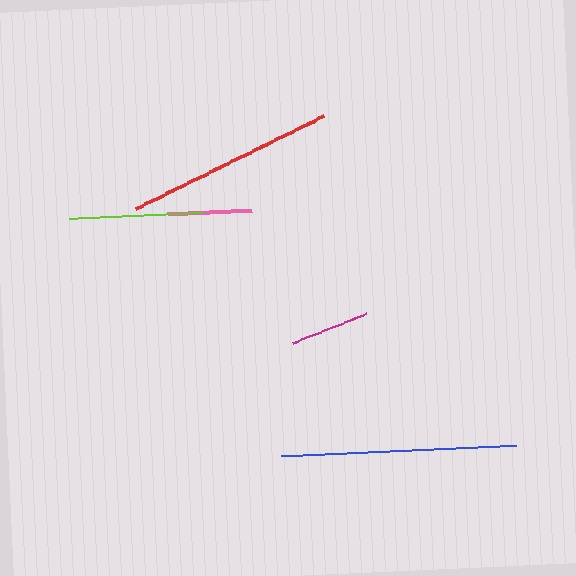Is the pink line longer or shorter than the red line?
The red line is longer than the pink line.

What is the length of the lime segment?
The lime segment is approximately 133 pixels long.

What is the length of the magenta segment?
The magenta segment is approximately 79 pixels long.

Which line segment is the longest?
The blue line is the longest at approximately 236 pixels.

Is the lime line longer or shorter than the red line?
The red line is longer than the lime line.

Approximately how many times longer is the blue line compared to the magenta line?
The blue line is approximately 3.0 times the length of the magenta line.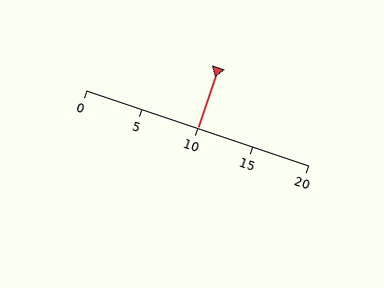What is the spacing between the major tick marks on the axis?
The major ticks are spaced 5 apart.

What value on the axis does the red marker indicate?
The marker indicates approximately 10.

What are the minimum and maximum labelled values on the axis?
The axis runs from 0 to 20.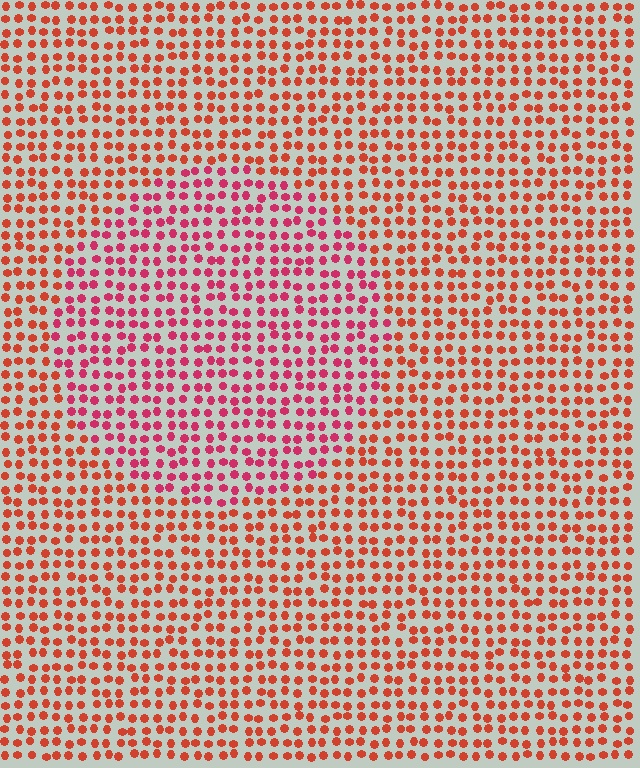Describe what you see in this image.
The image is filled with small red elements in a uniform arrangement. A circle-shaped region is visible where the elements are tinted to a slightly different hue, forming a subtle color boundary.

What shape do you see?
I see a circle.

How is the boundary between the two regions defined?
The boundary is defined purely by a slight shift in hue (about 29 degrees). Spacing, size, and orientation are identical on both sides.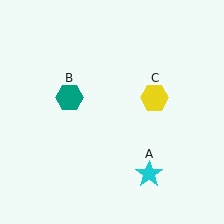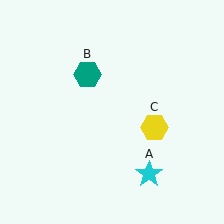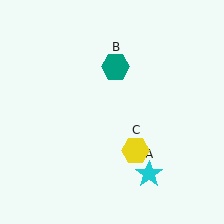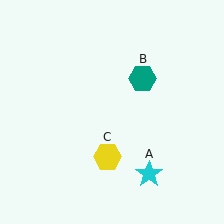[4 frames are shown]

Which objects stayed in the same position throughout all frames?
Cyan star (object A) remained stationary.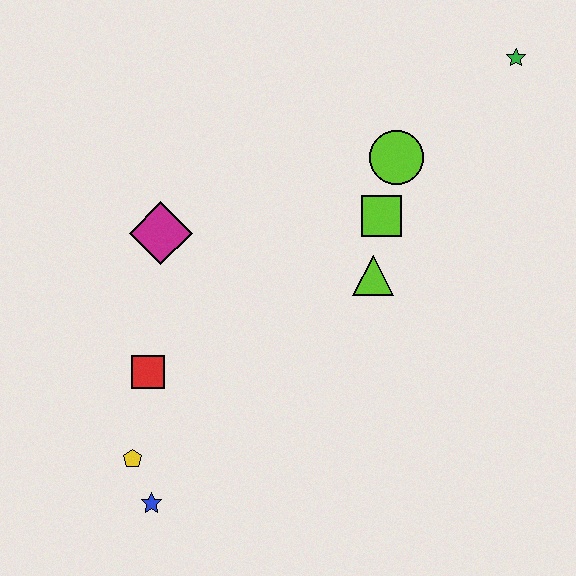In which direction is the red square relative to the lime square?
The red square is to the left of the lime square.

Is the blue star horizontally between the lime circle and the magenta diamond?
No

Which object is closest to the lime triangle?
The lime square is closest to the lime triangle.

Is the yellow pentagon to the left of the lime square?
Yes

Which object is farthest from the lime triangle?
The blue star is farthest from the lime triangle.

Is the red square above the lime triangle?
No